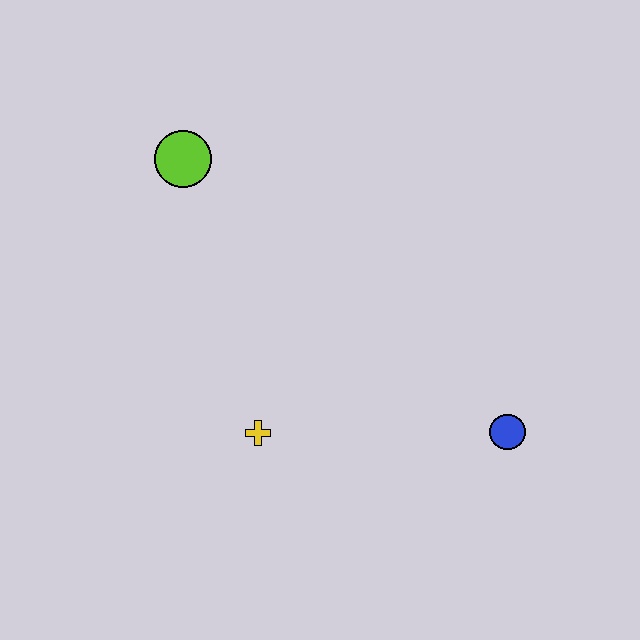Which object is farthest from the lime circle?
The blue circle is farthest from the lime circle.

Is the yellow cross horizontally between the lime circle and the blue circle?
Yes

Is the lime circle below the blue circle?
No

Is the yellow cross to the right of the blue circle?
No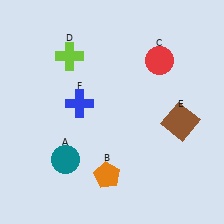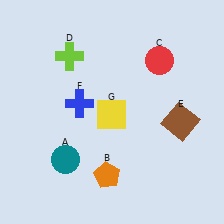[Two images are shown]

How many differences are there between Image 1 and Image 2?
There is 1 difference between the two images.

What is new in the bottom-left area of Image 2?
A yellow square (G) was added in the bottom-left area of Image 2.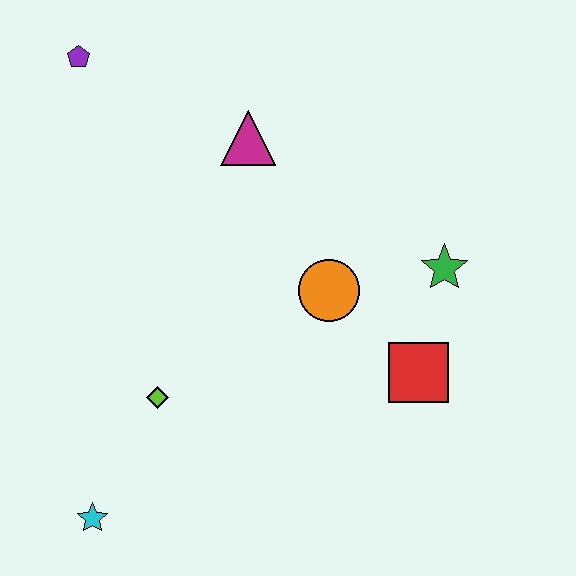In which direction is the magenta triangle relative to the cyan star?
The magenta triangle is above the cyan star.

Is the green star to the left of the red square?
No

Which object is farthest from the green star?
The cyan star is farthest from the green star.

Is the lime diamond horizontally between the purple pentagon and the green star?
Yes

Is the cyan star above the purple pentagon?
No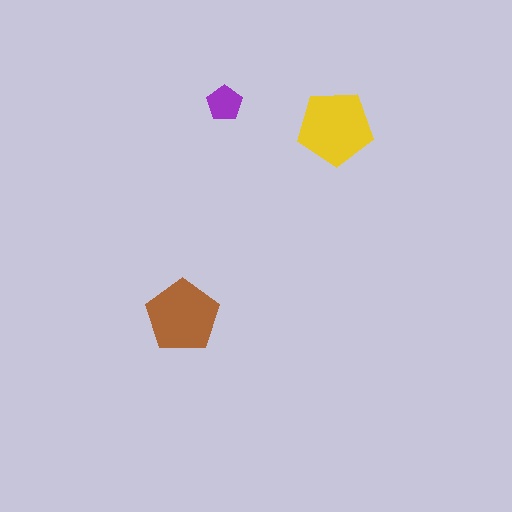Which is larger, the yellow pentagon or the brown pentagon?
The yellow one.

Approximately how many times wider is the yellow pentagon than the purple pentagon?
About 2 times wider.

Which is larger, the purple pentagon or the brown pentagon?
The brown one.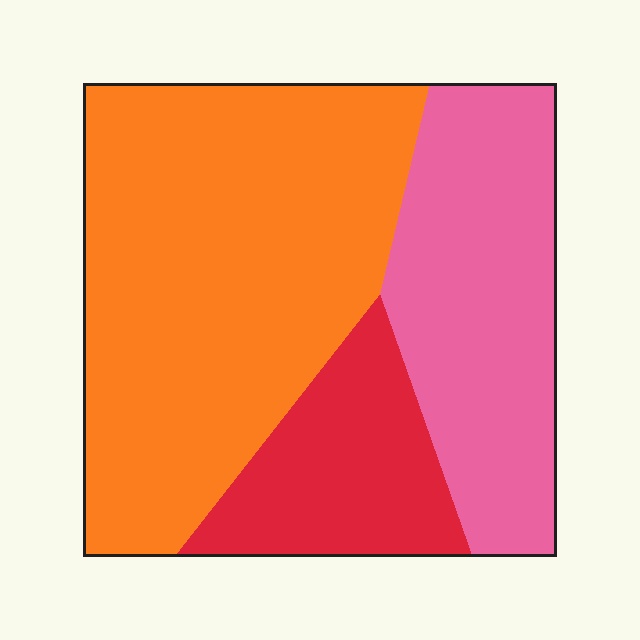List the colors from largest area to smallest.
From largest to smallest: orange, pink, red.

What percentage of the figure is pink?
Pink takes up between a sixth and a third of the figure.